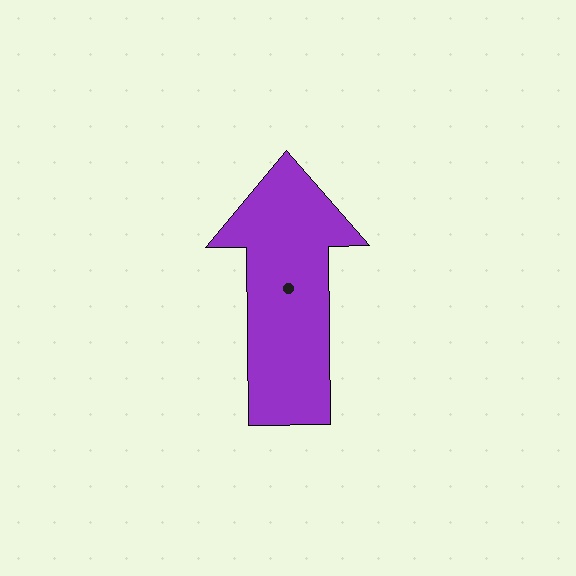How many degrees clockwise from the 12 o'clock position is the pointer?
Approximately 359 degrees.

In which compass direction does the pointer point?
North.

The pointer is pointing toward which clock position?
Roughly 12 o'clock.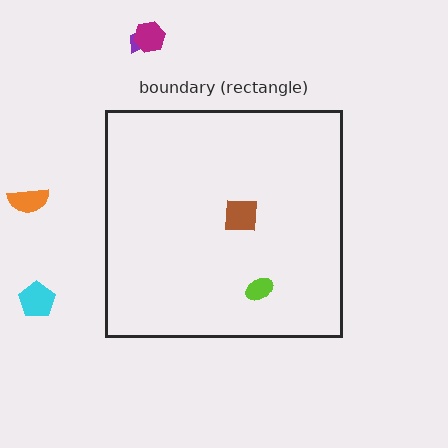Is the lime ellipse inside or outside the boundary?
Inside.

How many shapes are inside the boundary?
2 inside, 4 outside.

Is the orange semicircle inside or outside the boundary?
Outside.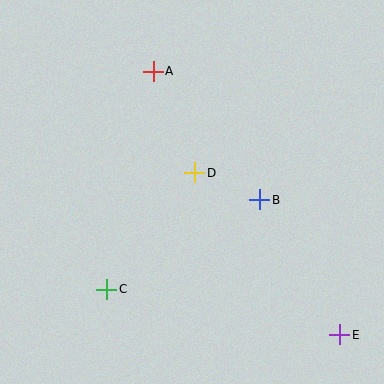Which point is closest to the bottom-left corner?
Point C is closest to the bottom-left corner.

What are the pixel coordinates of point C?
Point C is at (107, 289).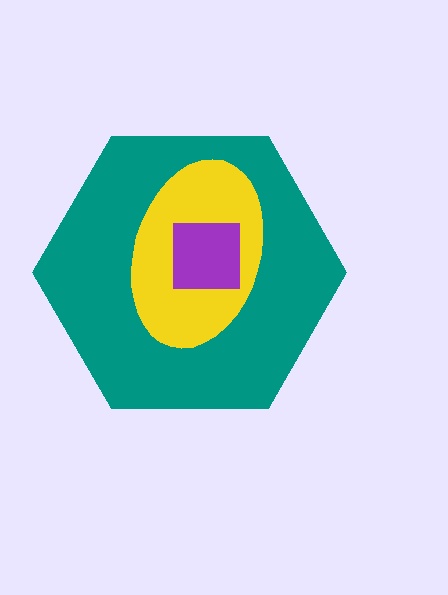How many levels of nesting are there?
3.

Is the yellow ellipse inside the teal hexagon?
Yes.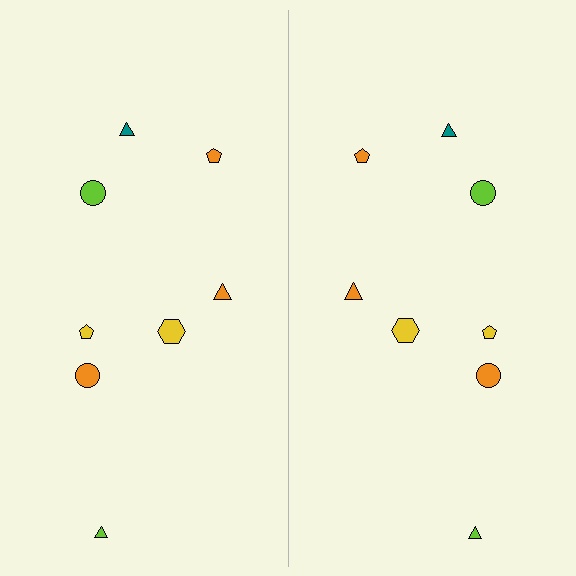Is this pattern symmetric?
Yes, this pattern has bilateral (reflection) symmetry.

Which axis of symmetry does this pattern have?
The pattern has a vertical axis of symmetry running through the center of the image.